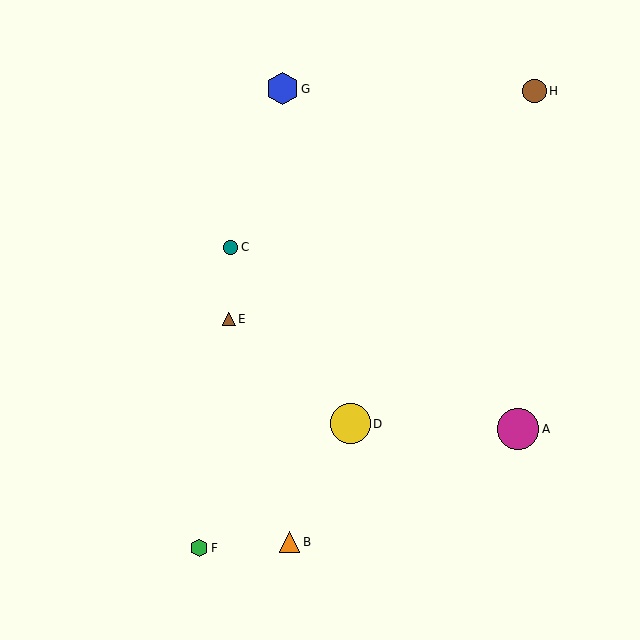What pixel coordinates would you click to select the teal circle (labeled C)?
Click at (231, 247) to select the teal circle C.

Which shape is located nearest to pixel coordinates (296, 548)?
The orange triangle (labeled B) at (289, 542) is nearest to that location.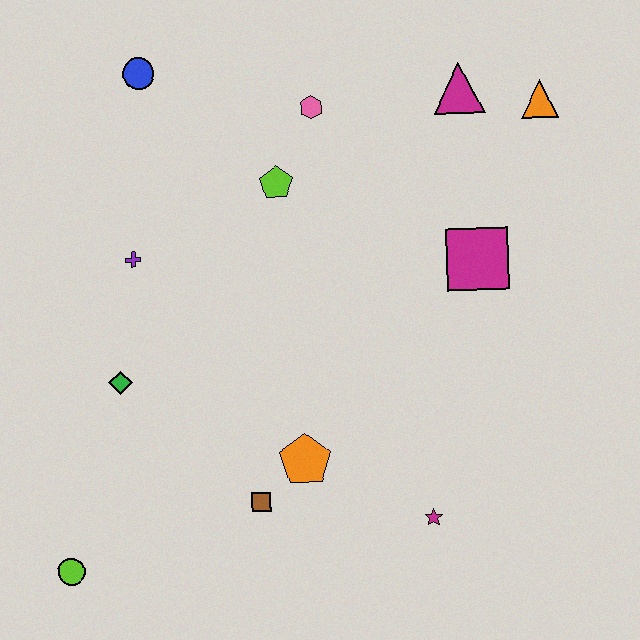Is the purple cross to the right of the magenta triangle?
No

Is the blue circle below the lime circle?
No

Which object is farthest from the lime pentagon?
The lime circle is farthest from the lime pentagon.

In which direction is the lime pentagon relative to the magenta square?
The lime pentagon is to the left of the magenta square.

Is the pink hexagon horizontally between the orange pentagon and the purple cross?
No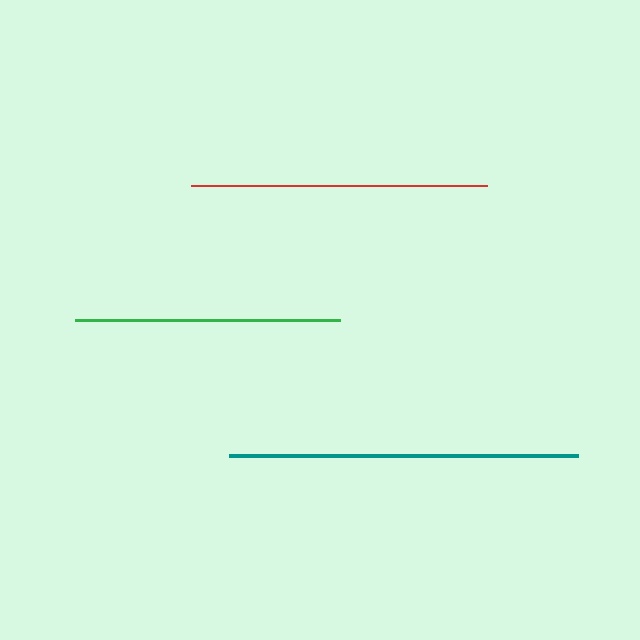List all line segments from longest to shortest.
From longest to shortest: teal, red, green.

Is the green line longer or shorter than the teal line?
The teal line is longer than the green line.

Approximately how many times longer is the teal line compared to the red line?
The teal line is approximately 1.2 times the length of the red line.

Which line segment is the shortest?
The green line is the shortest at approximately 265 pixels.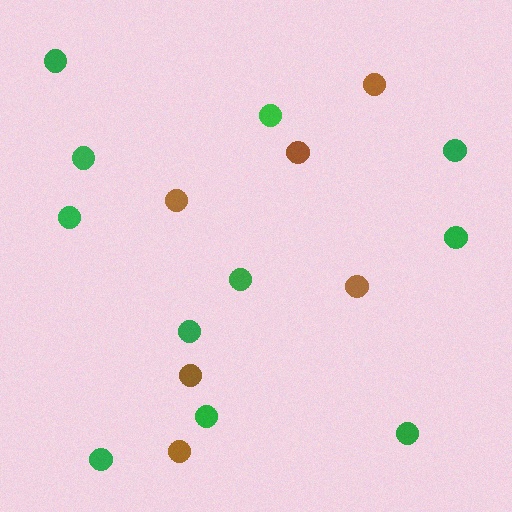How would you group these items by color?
There are 2 groups: one group of brown circles (6) and one group of green circles (11).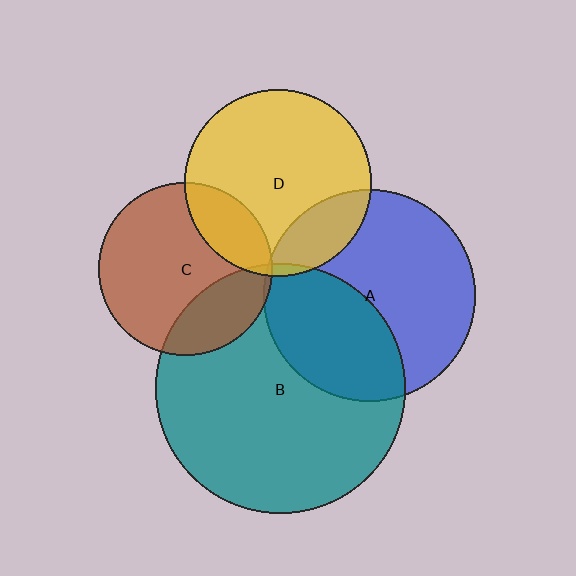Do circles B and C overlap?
Yes.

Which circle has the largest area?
Circle B (teal).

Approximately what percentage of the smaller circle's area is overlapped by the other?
Approximately 25%.